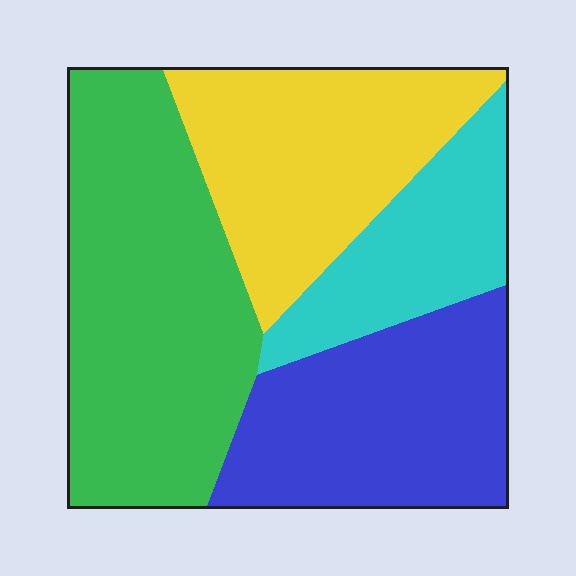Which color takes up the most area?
Green, at roughly 35%.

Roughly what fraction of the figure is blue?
Blue covers 25% of the figure.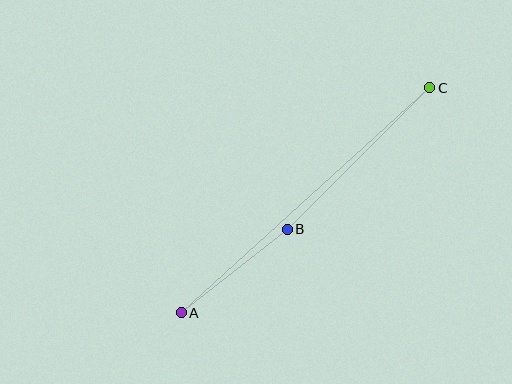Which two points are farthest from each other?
Points A and C are farthest from each other.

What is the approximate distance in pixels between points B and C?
The distance between B and C is approximately 201 pixels.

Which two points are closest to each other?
Points A and B are closest to each other.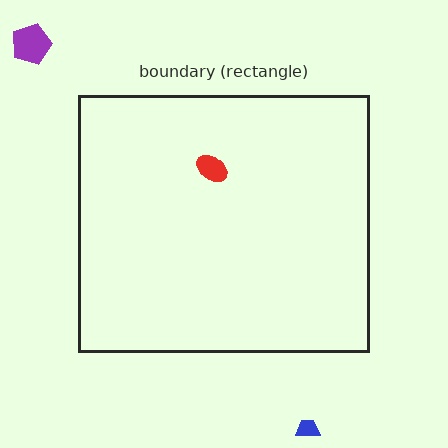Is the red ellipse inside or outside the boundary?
Inside.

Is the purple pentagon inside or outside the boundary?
Outside.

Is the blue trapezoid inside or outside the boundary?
Outside.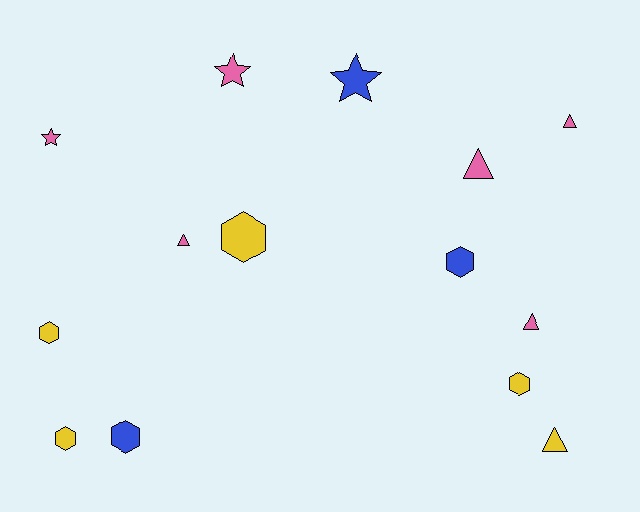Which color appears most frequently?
Pink, with 6 objects.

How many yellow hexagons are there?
There are 4 yellow hexagons.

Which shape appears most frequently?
Hexagon, with 6 objects.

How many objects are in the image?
There are 14 objects.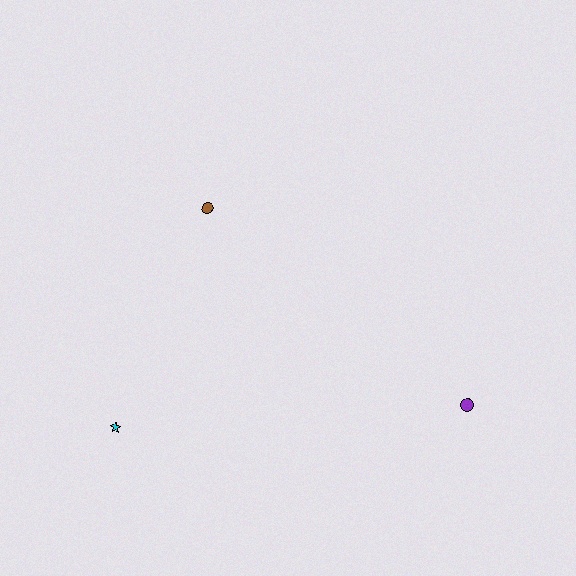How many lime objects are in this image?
There are no lime objects.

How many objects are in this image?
There are 3 objects.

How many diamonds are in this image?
There are no diamonds.